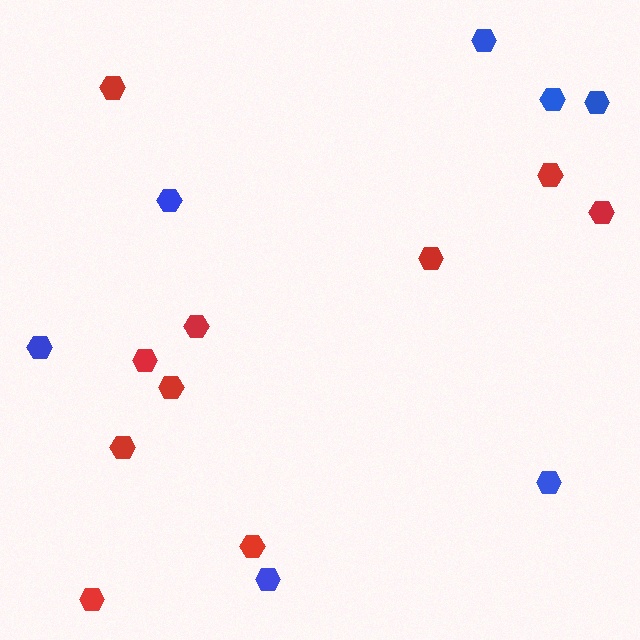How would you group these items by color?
There are 2 groups: one group of blue hexagons (7) and one group of red hexagons (10).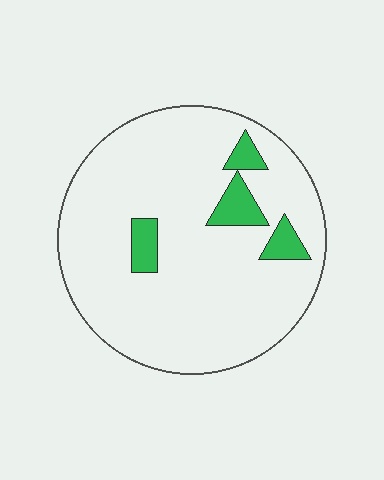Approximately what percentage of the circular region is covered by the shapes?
Approximately 10%.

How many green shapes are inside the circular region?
4.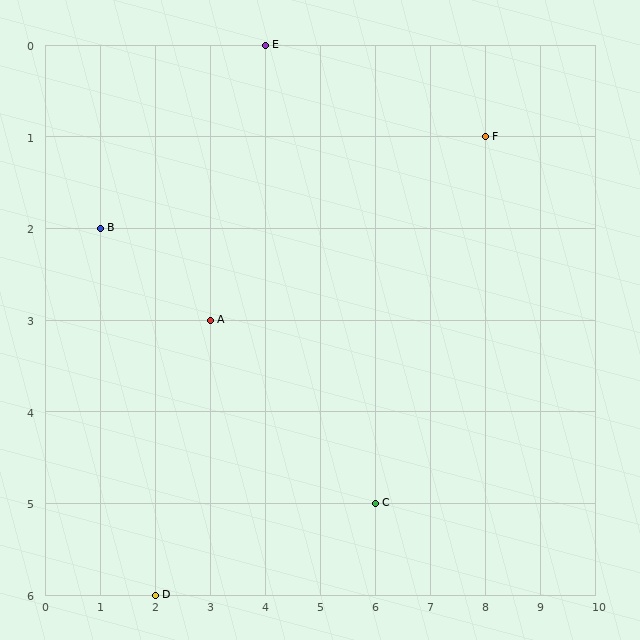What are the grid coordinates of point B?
Point B is at grid coordinates (1, 2).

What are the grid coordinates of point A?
Point A is at grid coordinates (3, 3).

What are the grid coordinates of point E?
Point E is at grid coordinates (4, 0).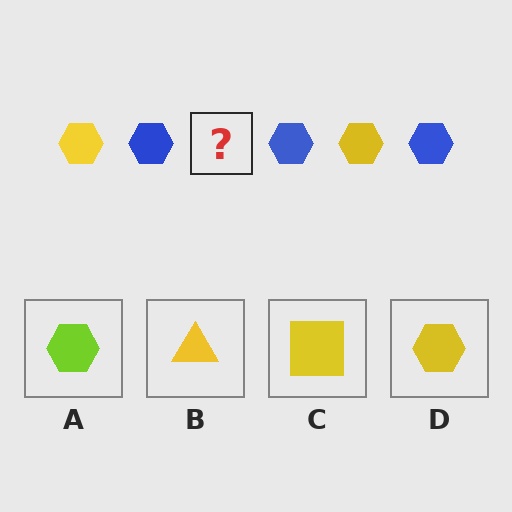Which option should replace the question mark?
Option D.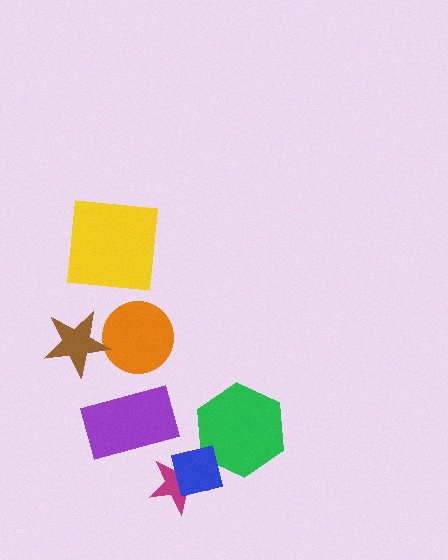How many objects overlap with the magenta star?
1 object overlaps with the magenta star.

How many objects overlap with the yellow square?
0 objects overlap with the yellow square.